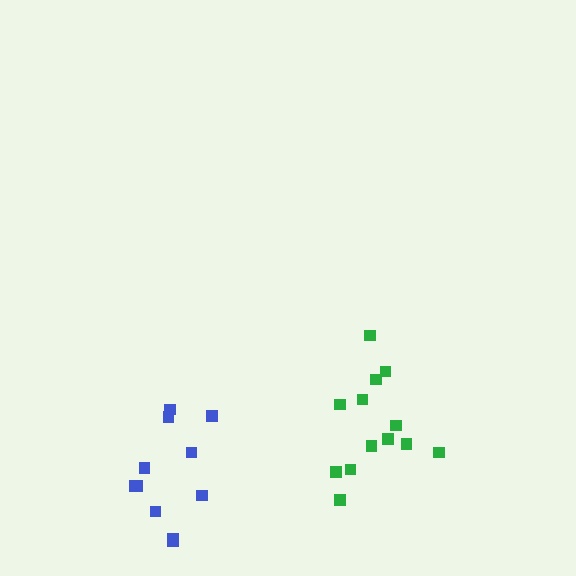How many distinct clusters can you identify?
There are 2 distinct clusters.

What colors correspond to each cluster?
The clusters are colored: blue, green.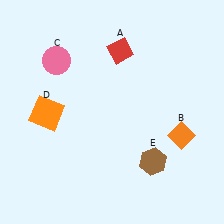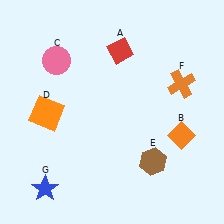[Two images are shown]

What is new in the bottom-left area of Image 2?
A blue star (G) was added in the bottom-left area of Image 2.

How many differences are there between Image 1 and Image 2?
There are 2 differences between the two images.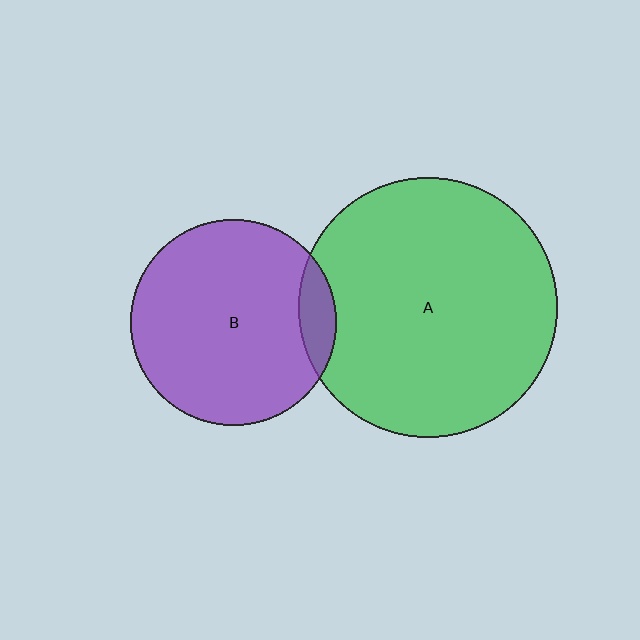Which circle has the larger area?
Circle A (green).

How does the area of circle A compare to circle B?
Approximately 1.6 times.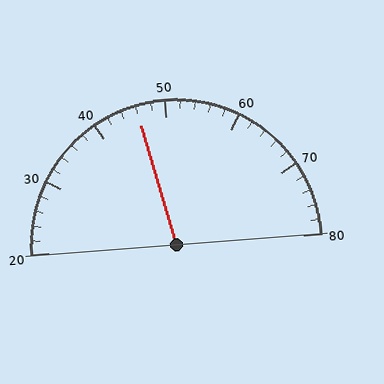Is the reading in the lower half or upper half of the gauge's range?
The reading is in the lower half of the range (20 to 80).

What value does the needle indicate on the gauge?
The needle indicates approximately 46.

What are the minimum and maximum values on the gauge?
The gauge ranges from 20 to 80.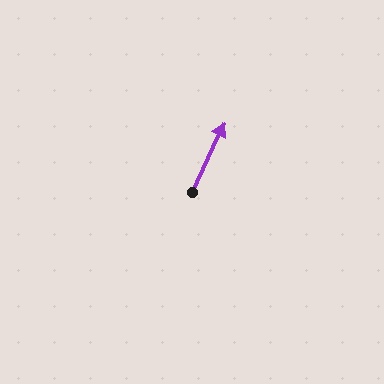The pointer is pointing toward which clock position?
Roughly 1 o'clock.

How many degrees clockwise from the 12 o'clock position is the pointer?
Approximately 25 degrees.